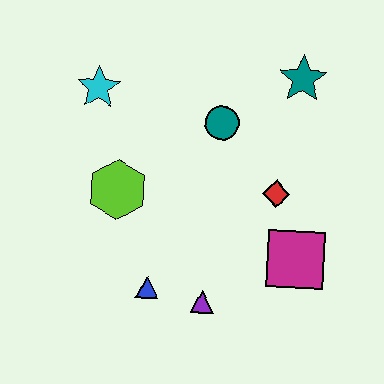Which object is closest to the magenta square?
The red diamond is closest to the magenta square.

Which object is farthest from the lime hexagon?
The teal star is farthest from the lime hexagon.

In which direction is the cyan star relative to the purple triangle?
The cyan star is above the purple triangle.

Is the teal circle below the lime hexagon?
No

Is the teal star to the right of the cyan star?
Yes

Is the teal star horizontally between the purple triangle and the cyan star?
No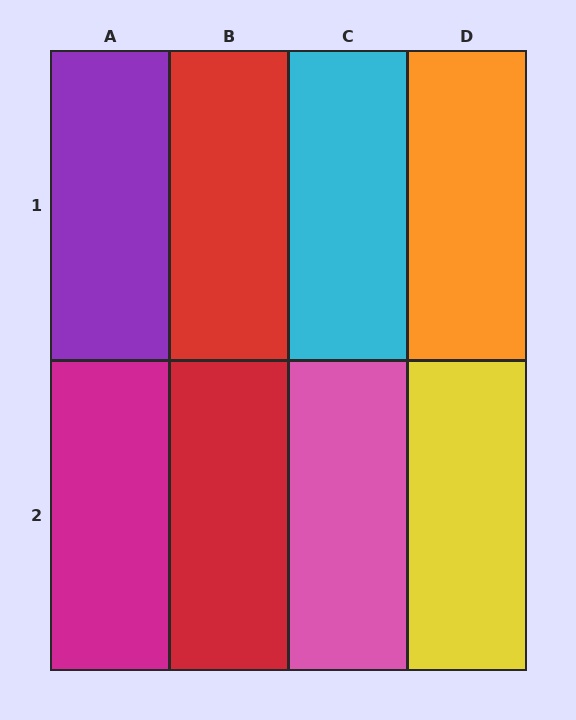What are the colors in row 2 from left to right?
Magenta, red, pink, yellow.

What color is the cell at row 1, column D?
Orange.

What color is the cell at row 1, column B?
Red.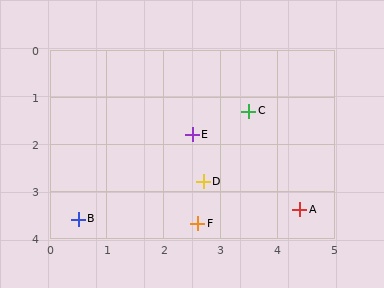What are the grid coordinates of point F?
Point F is at approximately (2.6, 3.7).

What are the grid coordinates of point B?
Point B is at approximately (0.5, 3.6).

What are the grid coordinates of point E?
Point E is at approximately (2.5, 1.8).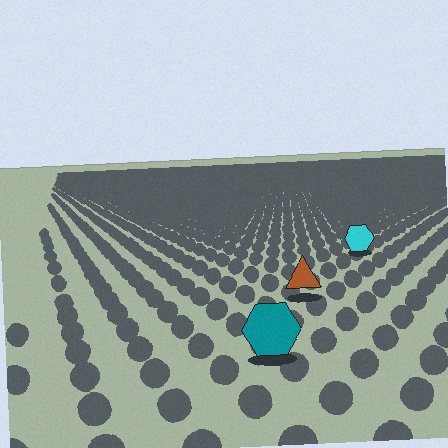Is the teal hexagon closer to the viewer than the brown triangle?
Yes. The teal hexagon is closer — you can tell from the texture gradient: the ground texture is coarser near it.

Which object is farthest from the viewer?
The cyan hexagon is farthest from the viewer. It appears smaller and the ground texture around it is denser.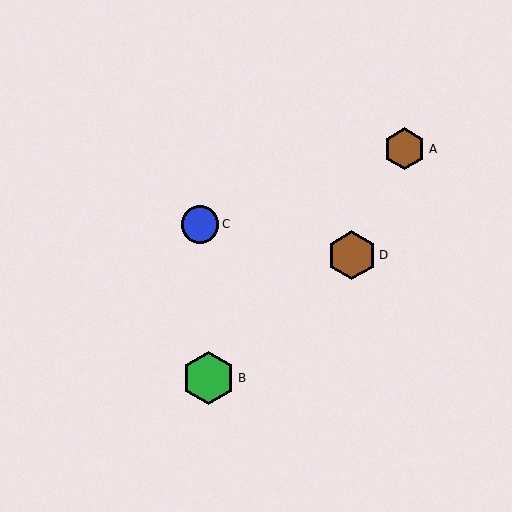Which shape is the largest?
The green hexagon (labeled B) is the largest.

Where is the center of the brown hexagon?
The center of the brown hexagon is at (352, 255).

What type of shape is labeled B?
Shape B is a green hexagon.